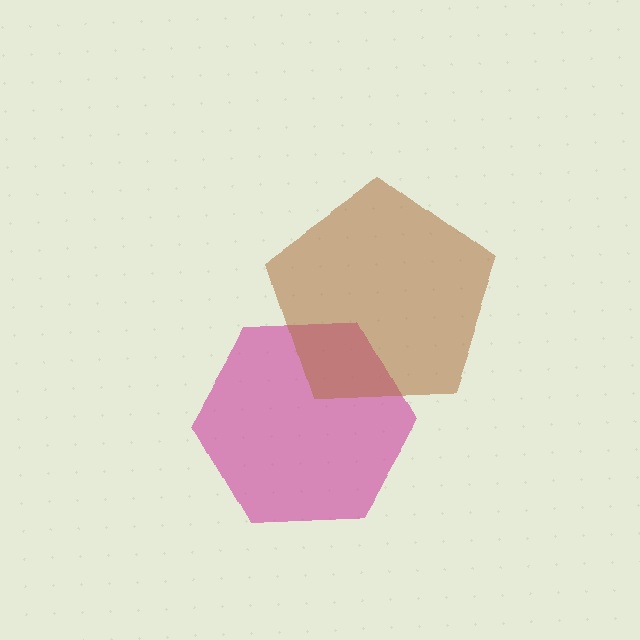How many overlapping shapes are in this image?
There are 2 overlapping shapes in the image.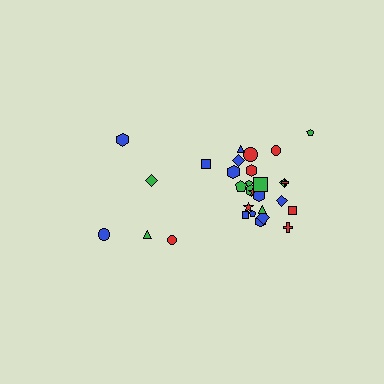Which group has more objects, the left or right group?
The right group.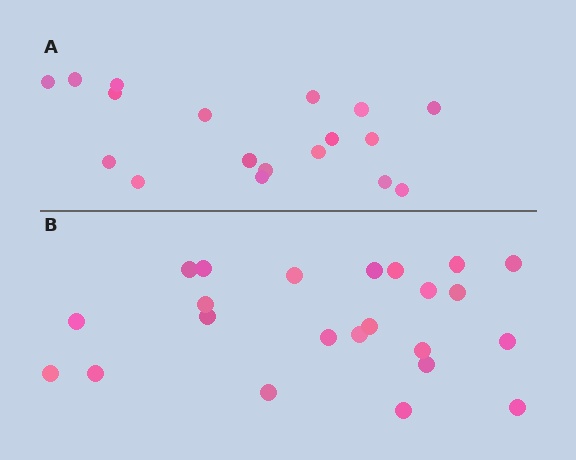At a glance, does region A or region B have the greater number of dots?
Region B (the bottom region) has more dots.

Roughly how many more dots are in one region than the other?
Region B has about 5 more dots than region A.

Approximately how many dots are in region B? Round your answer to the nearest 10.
About 20 dots. (The exact count is 23, which rounds to 20.)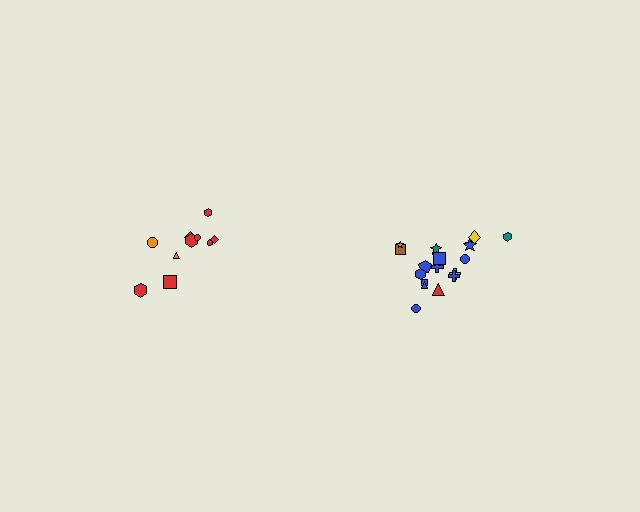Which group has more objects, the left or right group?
The right group.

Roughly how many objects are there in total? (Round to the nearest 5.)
Roughly 30 objects in total.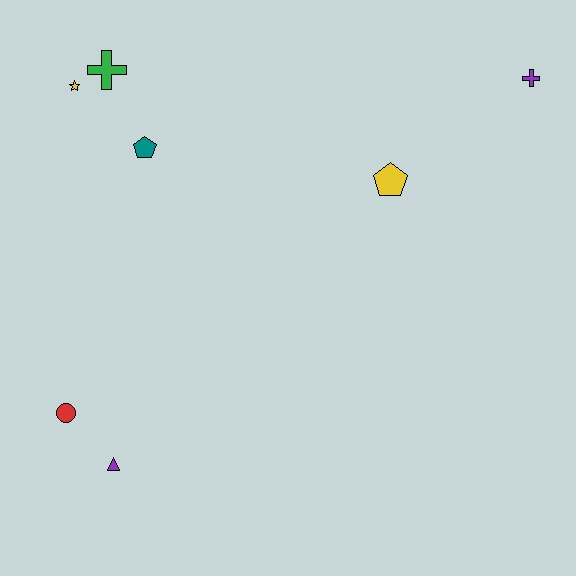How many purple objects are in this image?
There are 2 purple objects.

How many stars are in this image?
There is 1 star.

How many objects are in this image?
There are 7 objects.